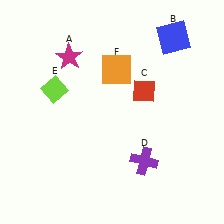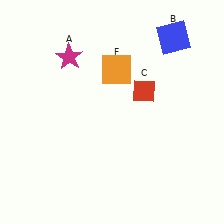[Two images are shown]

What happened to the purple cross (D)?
The purple cross (D) was removed in Image 2. It was in the bottom-right area of Image 1.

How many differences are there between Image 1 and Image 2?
There are 2 differences between the two images.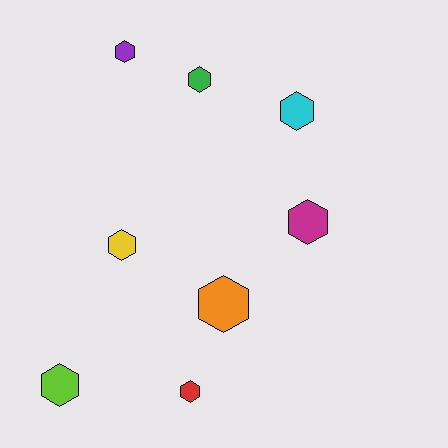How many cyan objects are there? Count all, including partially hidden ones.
There is 1 cyan object.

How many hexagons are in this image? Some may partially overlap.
There are 8 hexagons.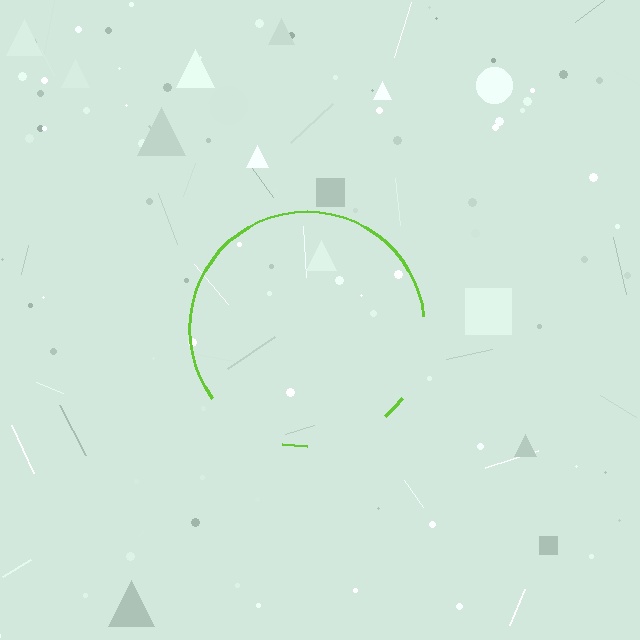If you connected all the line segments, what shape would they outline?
They would outline a circle.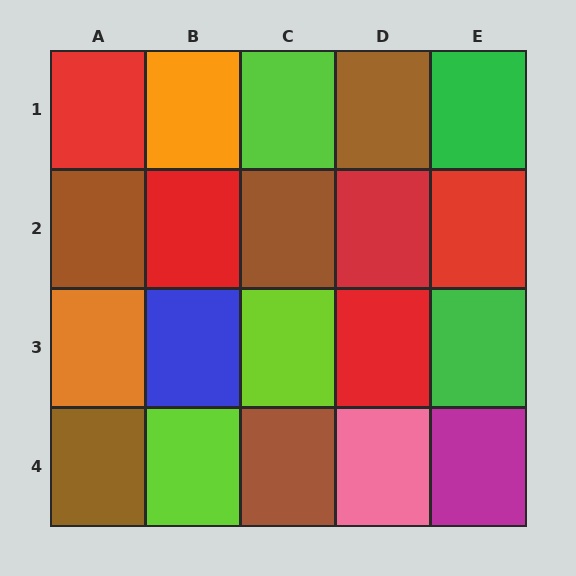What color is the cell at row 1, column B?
Orange.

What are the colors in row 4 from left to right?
Brown, lime, brown, pink, magenta.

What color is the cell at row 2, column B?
Red.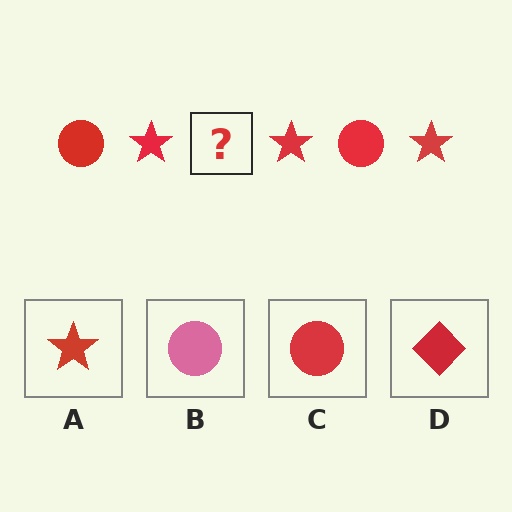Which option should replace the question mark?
Option C.